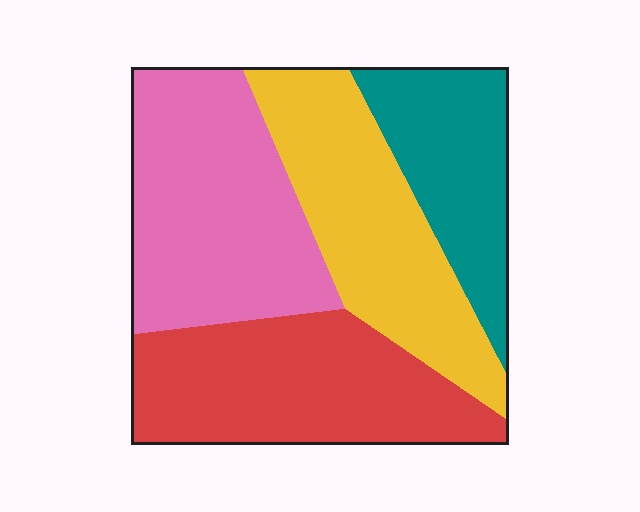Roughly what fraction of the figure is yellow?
Yellow takes up about one quarter (1/4) of the figure.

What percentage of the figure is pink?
Pink covers 29% of the figure.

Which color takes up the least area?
Teal, at roughly 20%.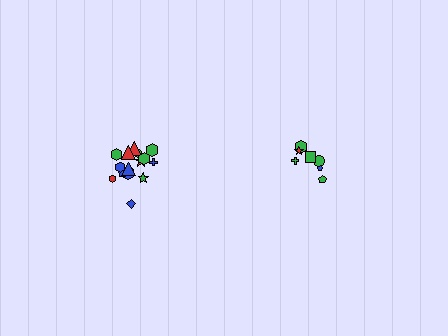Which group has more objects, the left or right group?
The left group.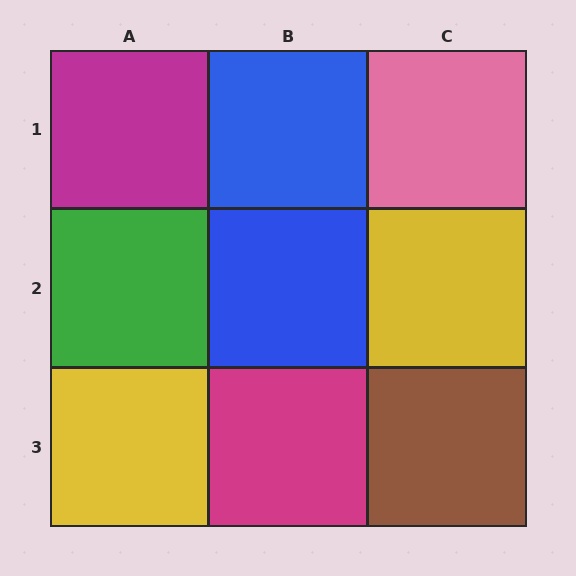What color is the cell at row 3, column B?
Magenta.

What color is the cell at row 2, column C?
Yellow.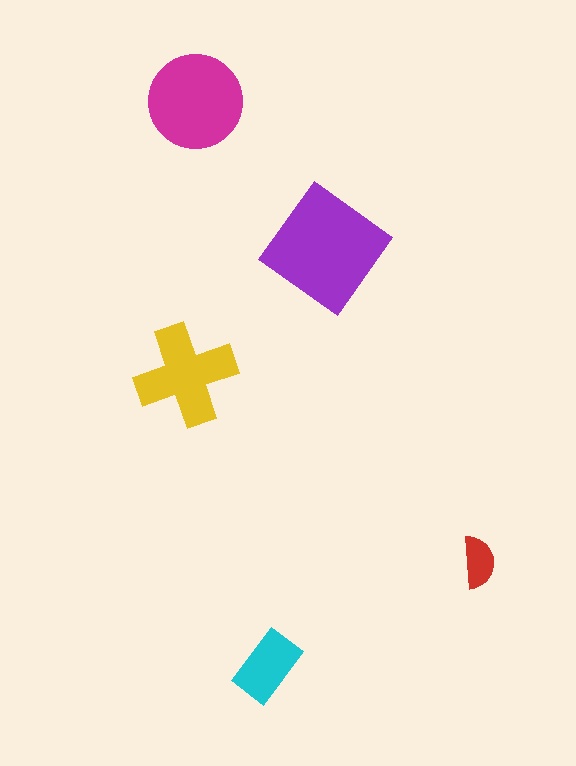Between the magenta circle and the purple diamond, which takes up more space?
The purple diamond.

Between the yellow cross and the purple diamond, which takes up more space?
The purple diamond.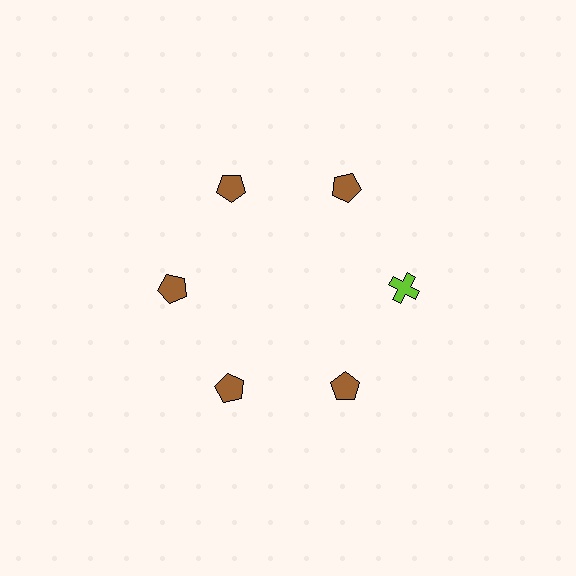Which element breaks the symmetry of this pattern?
The lime cross at roughly the 3 o'clock position breaks the symmetry. All other shapes are brown pentagons.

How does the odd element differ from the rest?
It differs in both color (lime instead of brown) and shape (cross instead of pentagon).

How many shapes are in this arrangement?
There are 6 shapes arranged in a ring pattern.